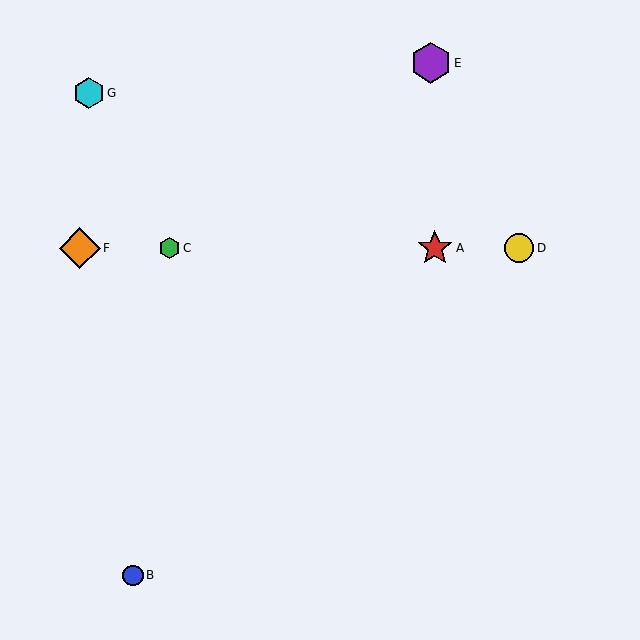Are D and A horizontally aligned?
Yes, both are at y≈248.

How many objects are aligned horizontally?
4 objects (A, C, D, F) are aligned horizontally.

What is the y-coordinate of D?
Object D is at y≈248.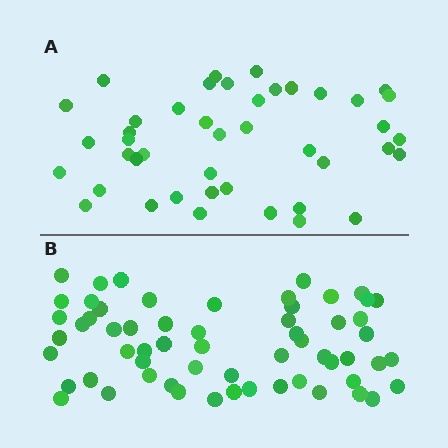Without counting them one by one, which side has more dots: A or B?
Region B (the bottom region) has more dots.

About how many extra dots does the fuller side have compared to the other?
Region B has approximately 15 more dots than region A.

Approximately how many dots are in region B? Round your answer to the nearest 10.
About 60 dots.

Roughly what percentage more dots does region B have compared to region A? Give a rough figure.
About 40% more.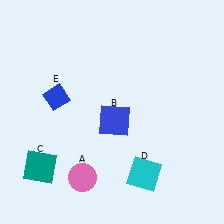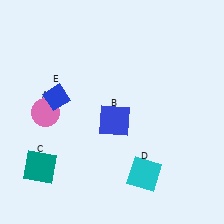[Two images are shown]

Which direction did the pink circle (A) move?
The pink circle (A) moved up.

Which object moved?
The pink circle (A) moved up.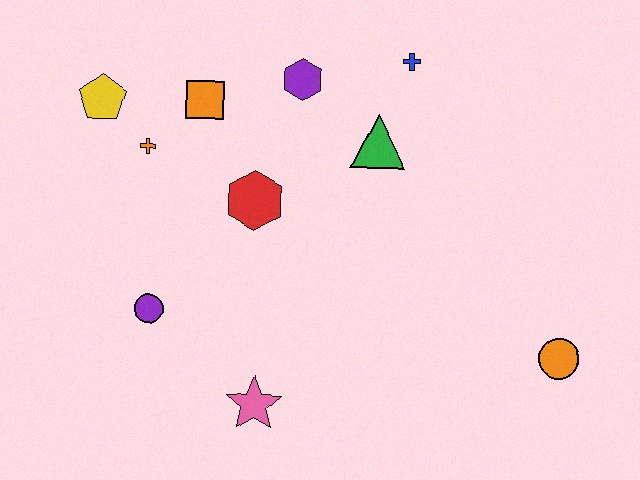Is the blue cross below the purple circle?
No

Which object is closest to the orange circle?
The green triangle is closest to the orange circle.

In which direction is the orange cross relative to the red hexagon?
The orange cross is to the left of the red hexagon.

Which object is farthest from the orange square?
The orange circle is farthest from the orange square.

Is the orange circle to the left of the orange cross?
No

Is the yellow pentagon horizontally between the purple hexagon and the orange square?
No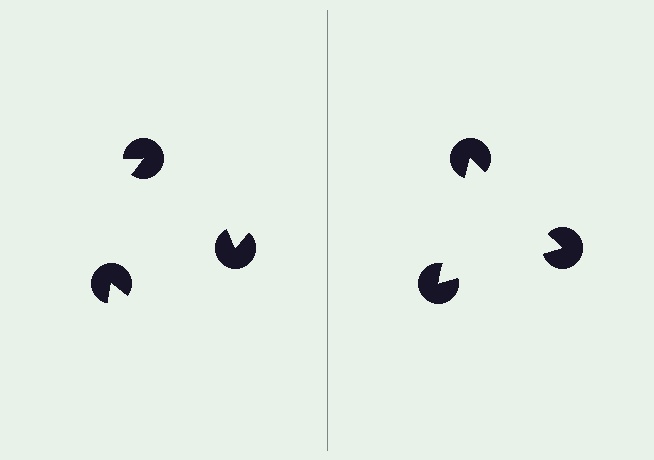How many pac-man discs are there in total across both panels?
6 — 3 on each side.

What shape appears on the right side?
An illusory triangle.